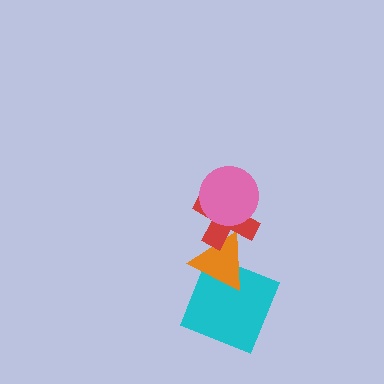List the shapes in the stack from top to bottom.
From top to bottom: the pink circle, the red cross, the orange triangle, the cyan square.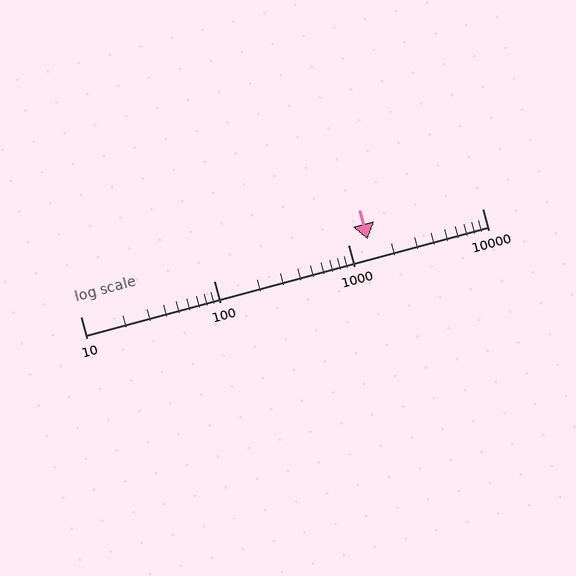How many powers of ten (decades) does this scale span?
The scale spans 3 decades, from 10 to 10000.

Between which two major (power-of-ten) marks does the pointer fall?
The pointer is between 1000 and 10000.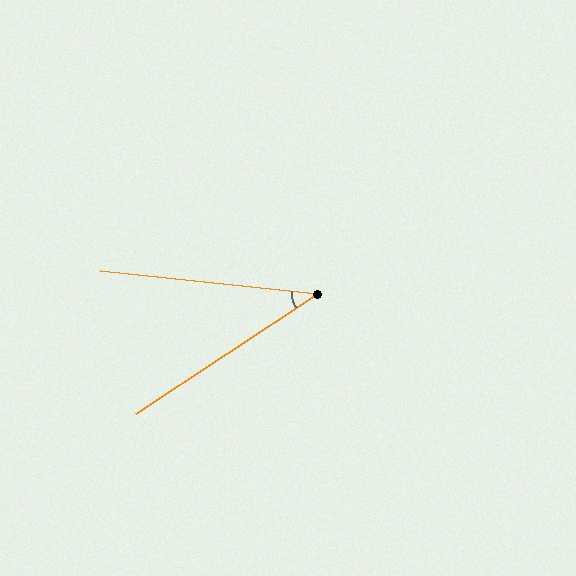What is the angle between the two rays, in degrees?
Approximately 39 degrees.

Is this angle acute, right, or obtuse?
It is acute.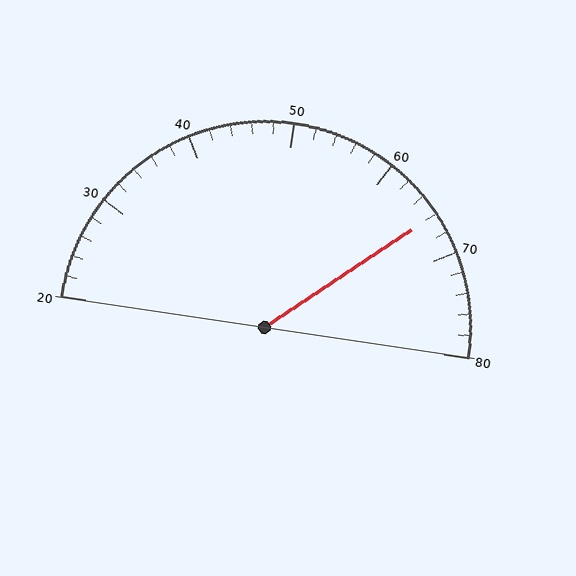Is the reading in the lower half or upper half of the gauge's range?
The reading is in the upper half of the range (20 to 80).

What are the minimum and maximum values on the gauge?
The gauge ranges from 20 to 80.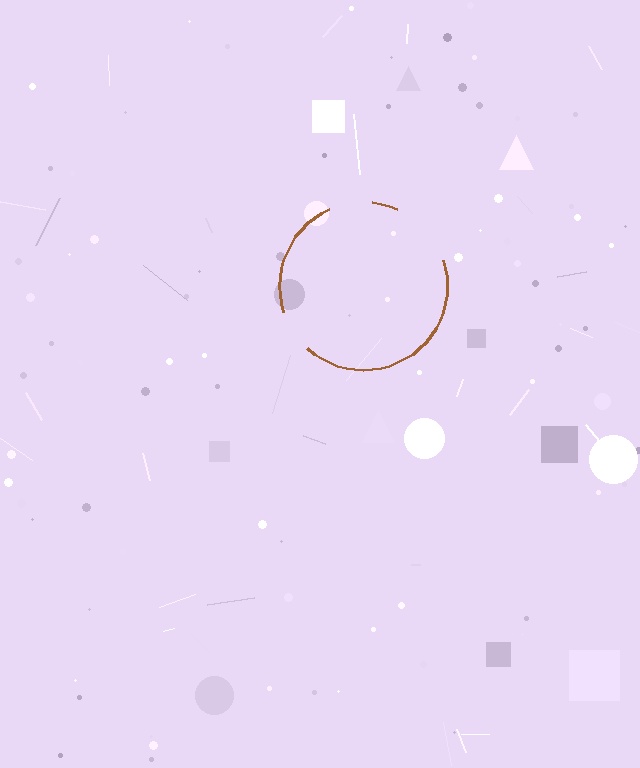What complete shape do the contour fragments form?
The contour fragments form a circle.